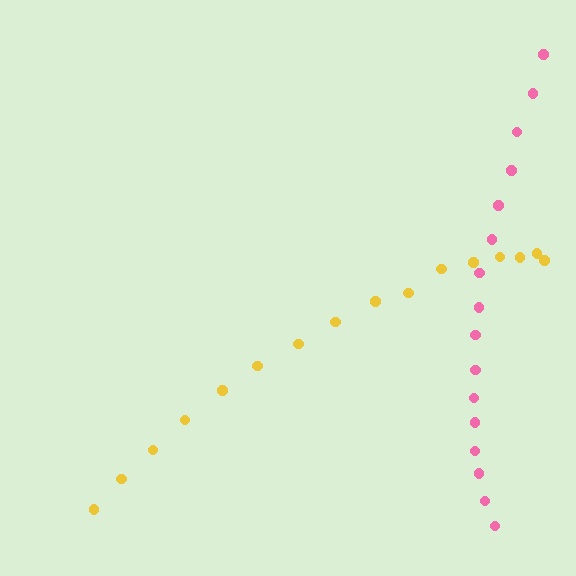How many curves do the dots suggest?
There are 2 distinct paths.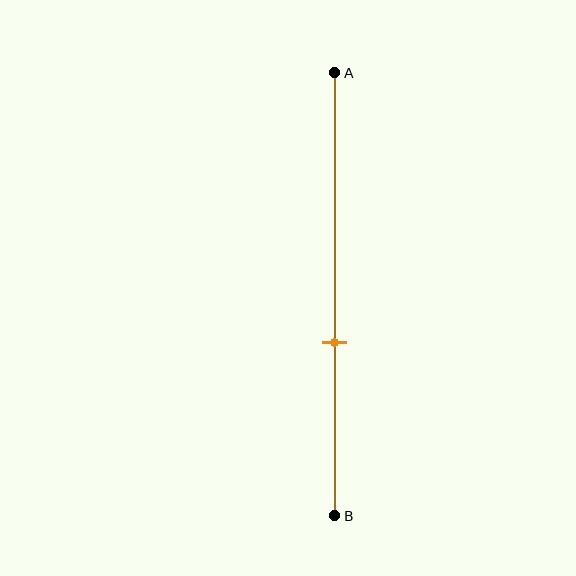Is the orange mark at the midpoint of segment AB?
No, the mark is at about 60% from A, not at the 50% midpoint.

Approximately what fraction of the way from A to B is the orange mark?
The orange mark is approximately 60% of the way from A to B.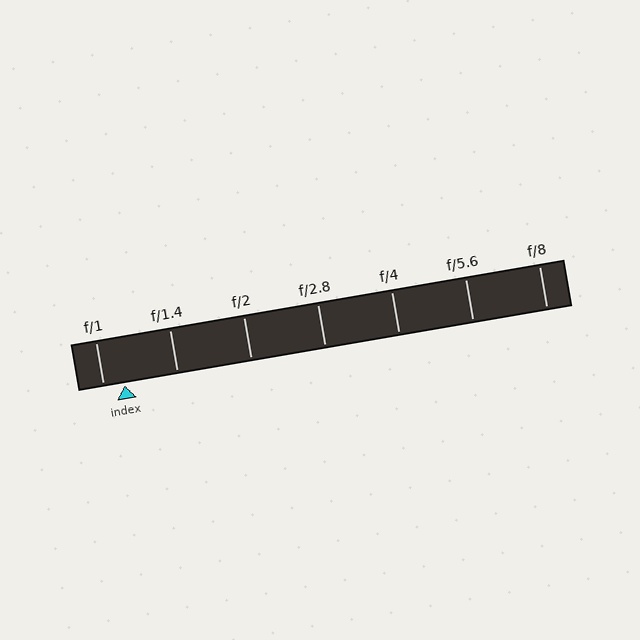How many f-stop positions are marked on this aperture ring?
There are 7 f-stop positions marked.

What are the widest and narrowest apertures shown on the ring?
The widest aperture shown is f/1 and the narrowest is f/8.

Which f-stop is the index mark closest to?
The index mark is closest to f/1.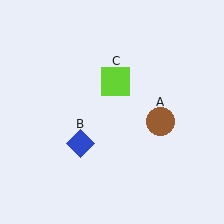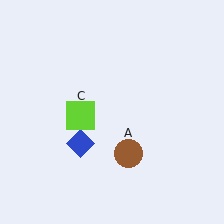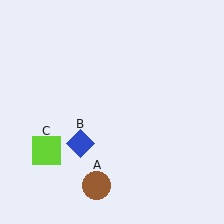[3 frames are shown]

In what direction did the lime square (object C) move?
The lime square (object C) moved down and to the left.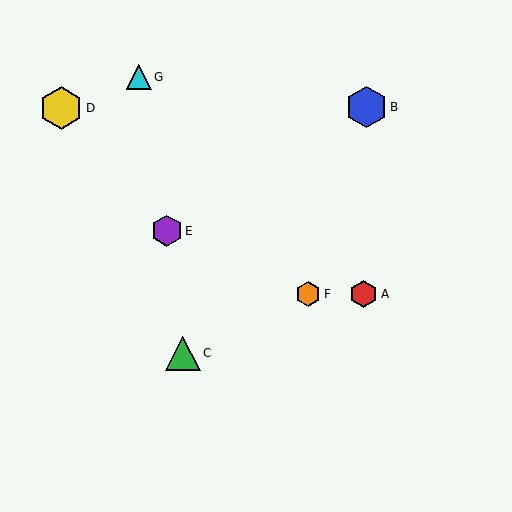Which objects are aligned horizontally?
Objects A, F are aligned horizontally.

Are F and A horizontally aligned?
Yes, both are at y≈294.